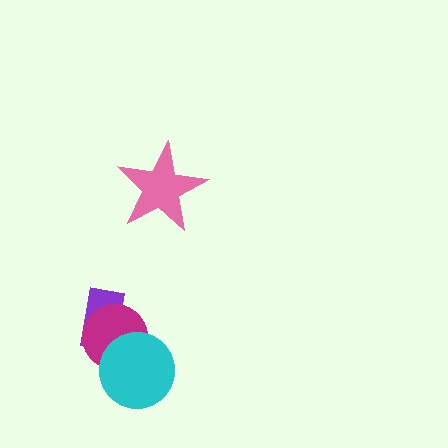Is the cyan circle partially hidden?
No, no other shape covers it.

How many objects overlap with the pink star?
0 objects overlap with the pink star.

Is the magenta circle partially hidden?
Yes, it is partially covered by another shape.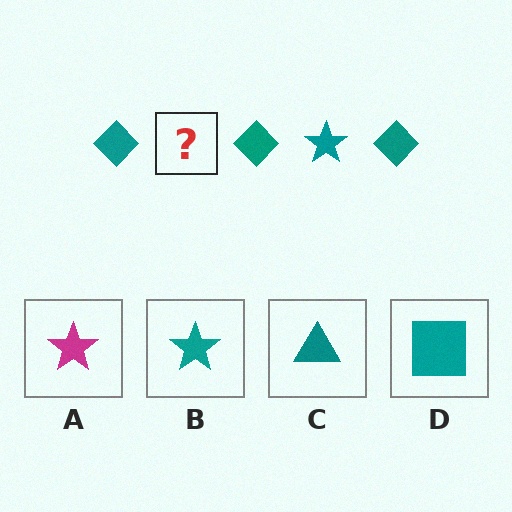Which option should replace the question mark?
Option B.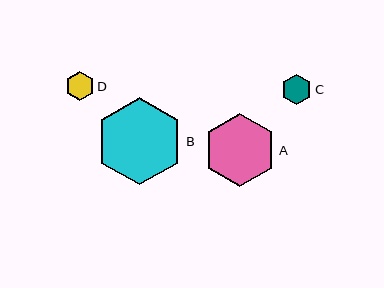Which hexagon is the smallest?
Hexagon D is the smallest with a size of approximately 29 pixels.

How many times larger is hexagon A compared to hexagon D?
Hexagon A is approximately 2.5 times the size of hexagon D.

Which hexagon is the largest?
Hexagon B is the largest with a size of approximately 87 pixels.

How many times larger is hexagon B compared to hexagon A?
Hexagon B is approximately 1.2 times the size of hexagon A.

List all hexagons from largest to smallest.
From largest to smallest: B, A, C, D.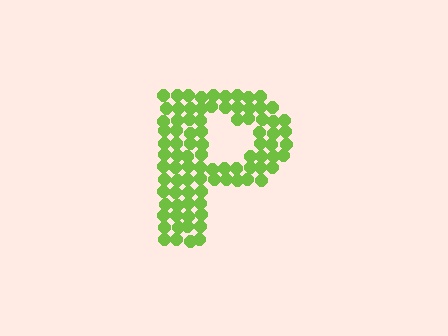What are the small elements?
The small elements are circles.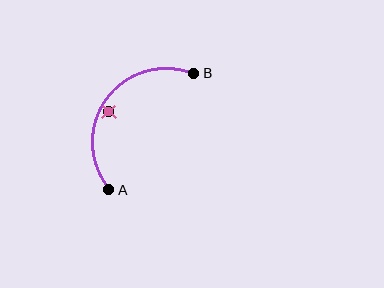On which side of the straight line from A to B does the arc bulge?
The arc bulges above and to the left of the straight line connecting A and B.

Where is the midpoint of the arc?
The arc midpoint is the point on the curve farthest from the straight line joining A and B. It sits above and to the left of that line.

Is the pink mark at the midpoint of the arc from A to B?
No — the pink mark does not lie on the arc at all. It sits slightly inside the curve.